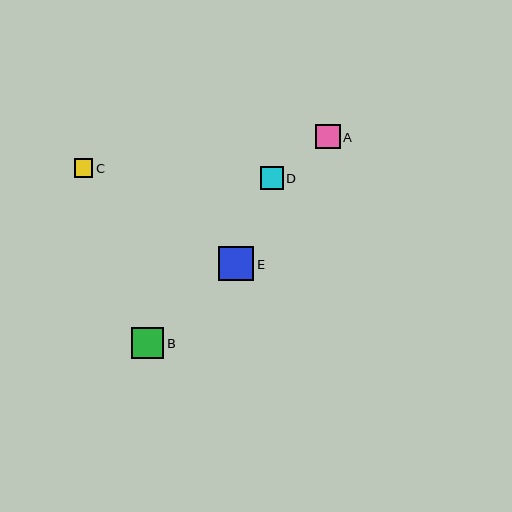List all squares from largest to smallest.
From largest to smallest: E, B, A, D, C.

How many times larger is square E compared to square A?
Square E is approximately 1.4 times the size of square A.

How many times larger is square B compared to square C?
Square B is approximately 1.7 times the size of square C.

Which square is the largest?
Square E is the largest with a size of approximately 35 pixels.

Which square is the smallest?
Square C is the smallest with a size of approximately 19 pixels.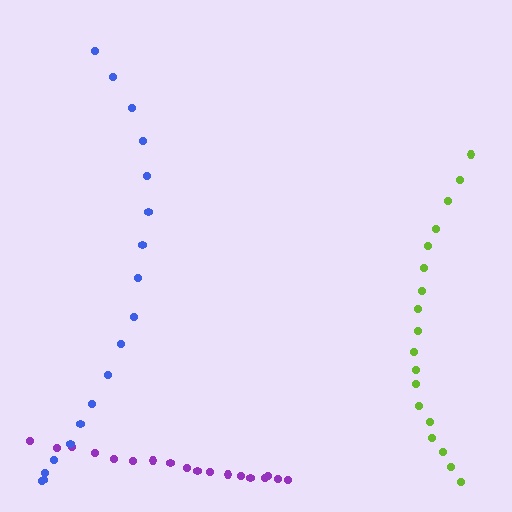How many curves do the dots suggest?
There are 3 distinct paths.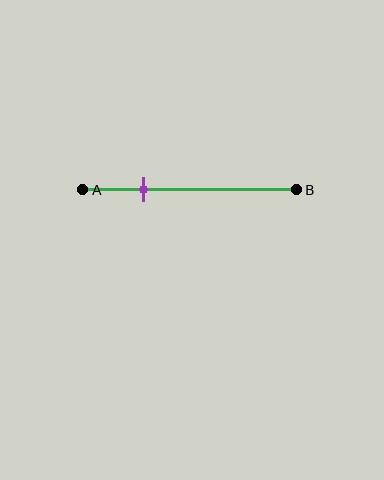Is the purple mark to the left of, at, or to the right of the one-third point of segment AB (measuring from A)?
The purple mark is to the left of the one-third point of segment AB.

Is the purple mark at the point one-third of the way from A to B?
No, the mark is at about 30% from A, not at the 33% one-third point.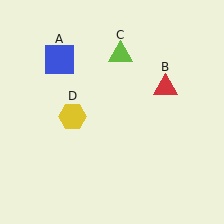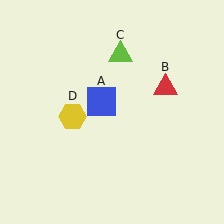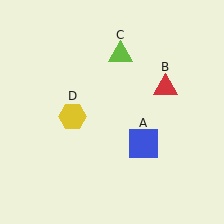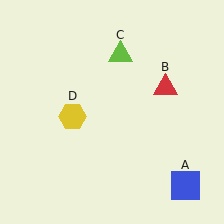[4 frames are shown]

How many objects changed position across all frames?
1 object changed position: blue square (object A).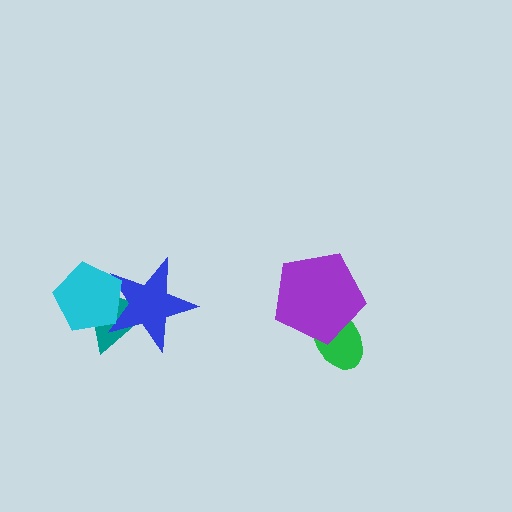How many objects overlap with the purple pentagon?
1 object overlaps with the purple pentagon.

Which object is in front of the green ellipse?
The purple pentagon is in front of the green ellipse.